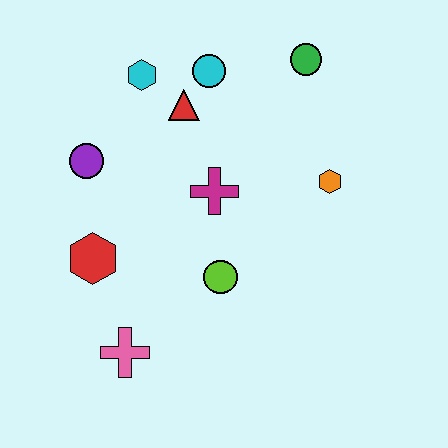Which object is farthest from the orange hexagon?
The pink cross is farthest from the orange hexagon.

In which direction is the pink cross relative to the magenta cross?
The pink cross is below the magenta cross.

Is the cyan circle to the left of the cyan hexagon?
No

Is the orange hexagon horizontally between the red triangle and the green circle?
No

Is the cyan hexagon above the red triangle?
Yes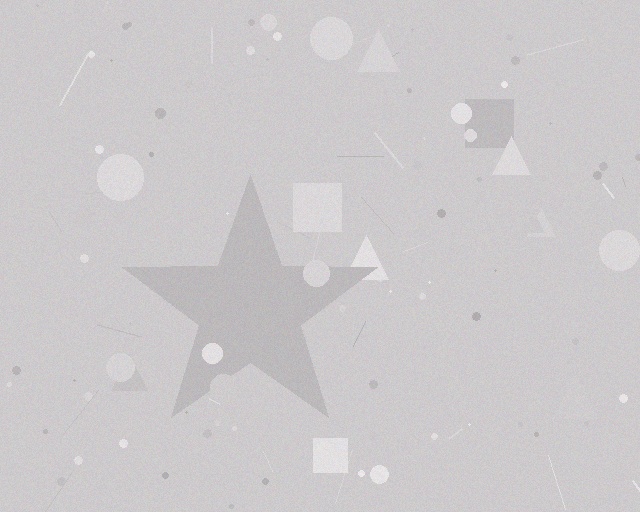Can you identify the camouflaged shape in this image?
The camouflaged shape is a star.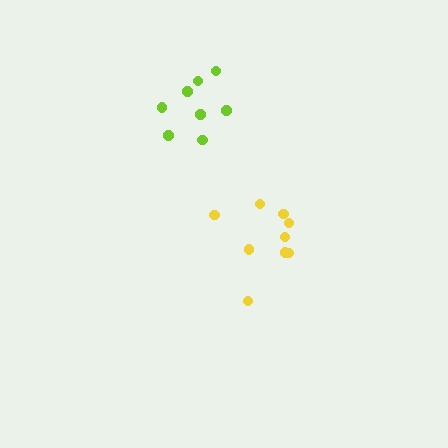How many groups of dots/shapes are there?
There are 2 groups.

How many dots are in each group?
Group 1: 8 dots, Group 2: 9 dots (17 total).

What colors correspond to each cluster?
The clusters are colored: lime, yellow.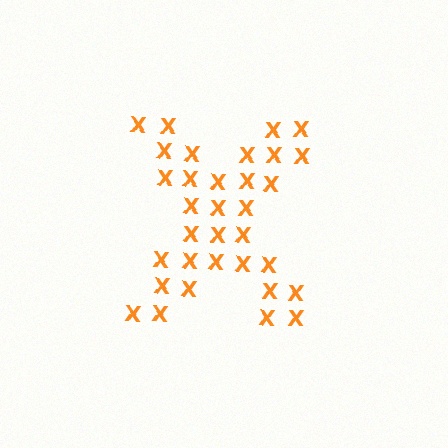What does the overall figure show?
The overall figure shows the letter X.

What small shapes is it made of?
It is made of small letter X's.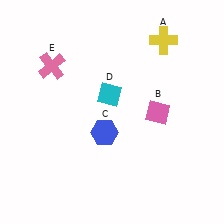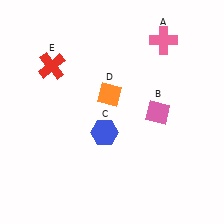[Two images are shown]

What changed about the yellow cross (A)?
In Image 1, A is yellow. In Image 2, it changed to pink.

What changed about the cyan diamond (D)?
In Image 1, D is cyan. In Image 2, it changed to orange.